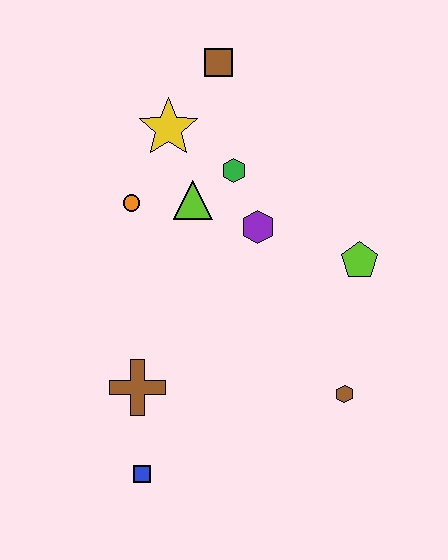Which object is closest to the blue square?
The brown cross is closest to the blue square.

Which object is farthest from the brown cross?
The brown square is farthest from the brown cross.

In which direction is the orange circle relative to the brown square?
The orange circle is below the brown square.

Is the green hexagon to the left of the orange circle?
No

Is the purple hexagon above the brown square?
No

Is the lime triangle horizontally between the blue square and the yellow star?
No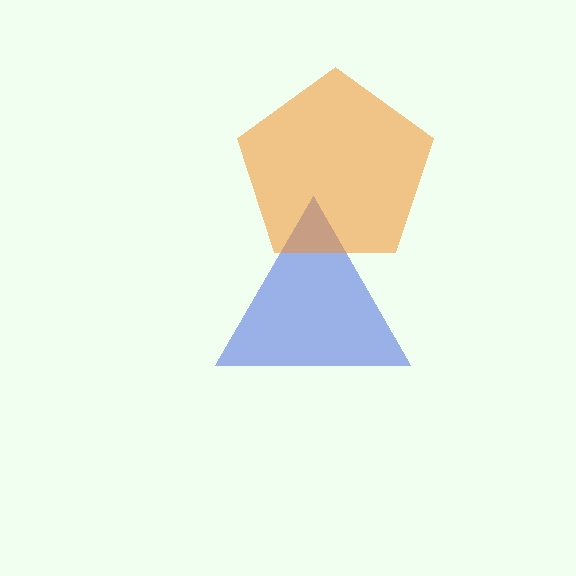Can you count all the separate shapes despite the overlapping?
Yes, there are 2 separate shapes.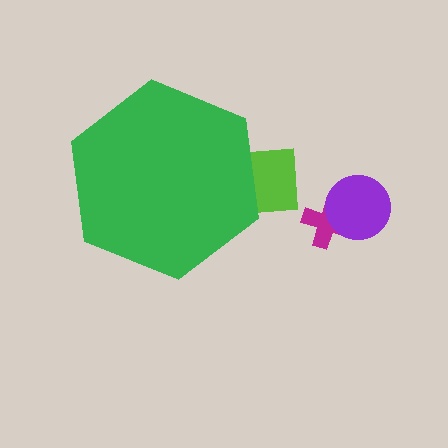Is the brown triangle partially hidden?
Yes, the brown triangle is partially hidden behind the green hexagon.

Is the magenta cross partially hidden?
No, the magenta cross is fully visible.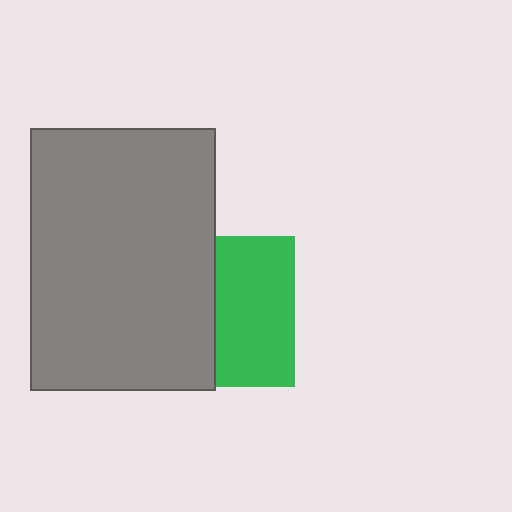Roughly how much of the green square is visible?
About half of it is visible (roughly 53%).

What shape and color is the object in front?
The object in front is a gray rectangle.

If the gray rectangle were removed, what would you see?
You would see the complete green square.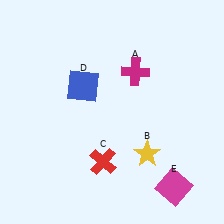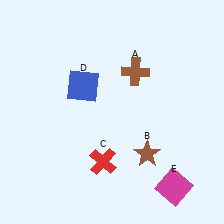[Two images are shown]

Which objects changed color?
A changed from magenta to brown. B changed from yellow to brown.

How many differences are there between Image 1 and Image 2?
There are 2 differences between the two images.